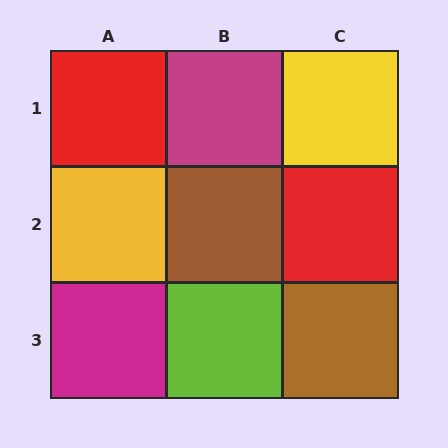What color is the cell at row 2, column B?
Brown.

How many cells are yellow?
2 cells are yellow.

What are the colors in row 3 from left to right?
Magenta, lime, brown.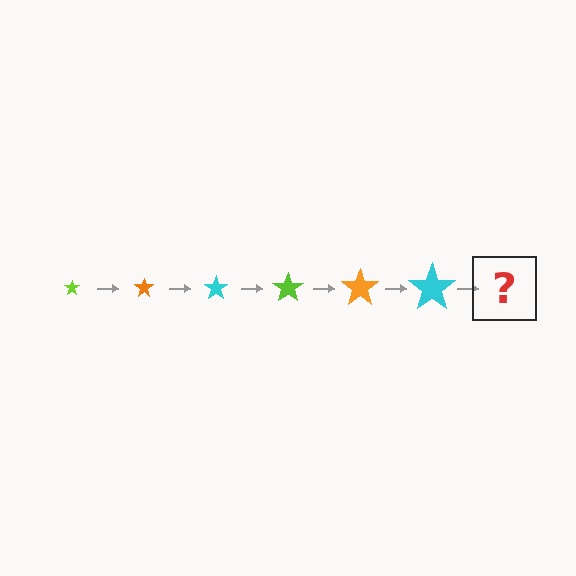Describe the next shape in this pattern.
It should be a lime star, larger than the previous one.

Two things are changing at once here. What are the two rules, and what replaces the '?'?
The two rules are that the star grows larger each step and the color cycles through lime, orange, and cyan. The '?' should be a lime star, larger than the previous one.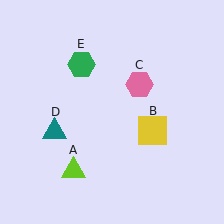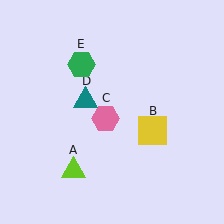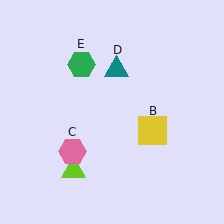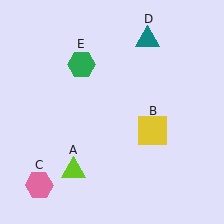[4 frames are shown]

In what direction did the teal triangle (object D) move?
The teal triangle (object D) moved up and to the right.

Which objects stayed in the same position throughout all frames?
Lime triangle (object A) and yellow square (object B) and green hexagon (object E) remained stationary.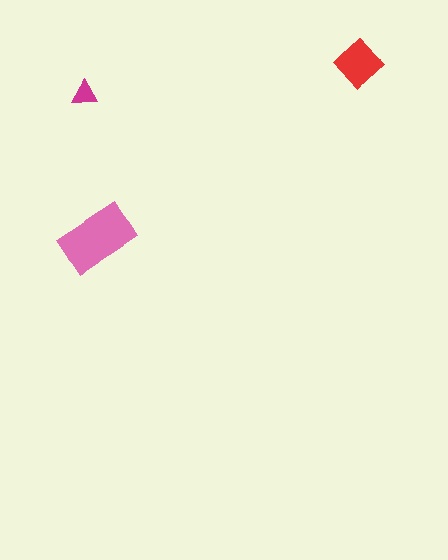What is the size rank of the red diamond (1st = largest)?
2nd.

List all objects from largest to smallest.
The pink rectangle, the red diamond, the magenta triangle.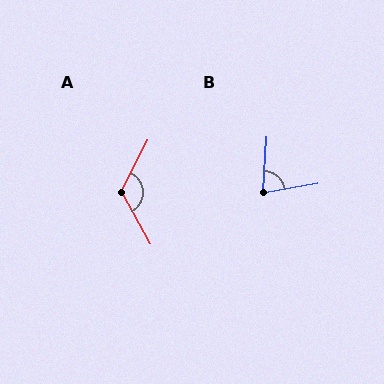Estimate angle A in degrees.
Approximately 124 degrees.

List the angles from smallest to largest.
B (76°), A (124°).